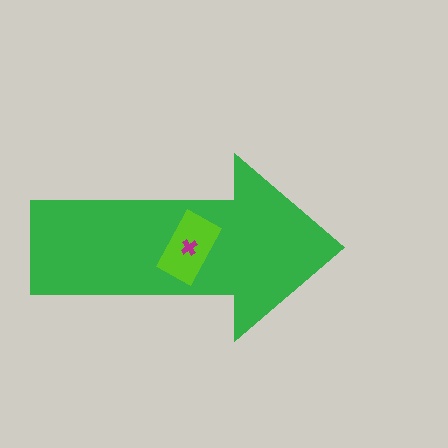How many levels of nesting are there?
3.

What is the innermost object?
The magenta cross.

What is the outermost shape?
The green arrow.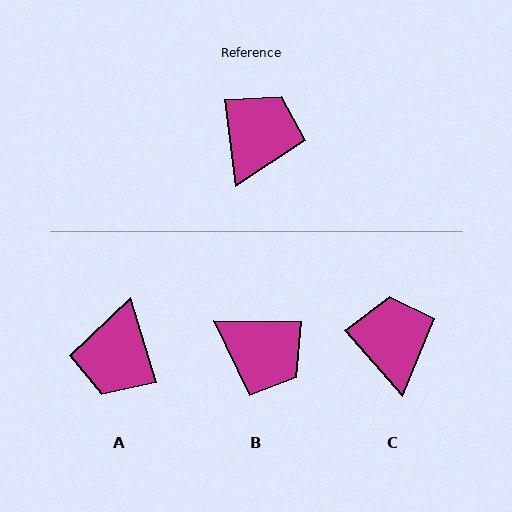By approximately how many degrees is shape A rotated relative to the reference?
Approximately 170 degrees clockwise.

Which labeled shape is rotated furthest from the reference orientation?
A, about 170 degrees away.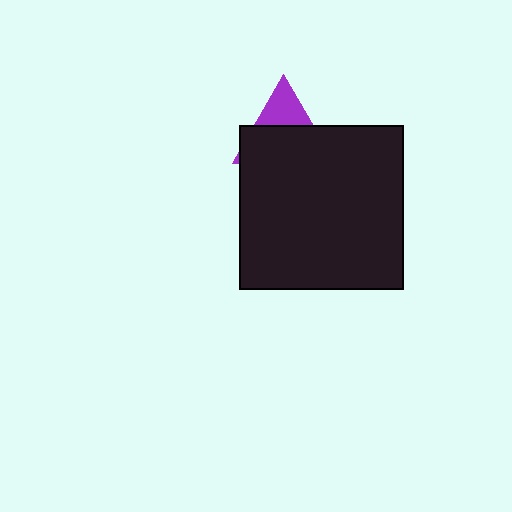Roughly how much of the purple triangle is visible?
A small part of it is visible (roughly 34%).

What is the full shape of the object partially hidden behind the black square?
The partially hidden object is a purple triangle.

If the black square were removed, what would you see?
You would see the complete purple triangle.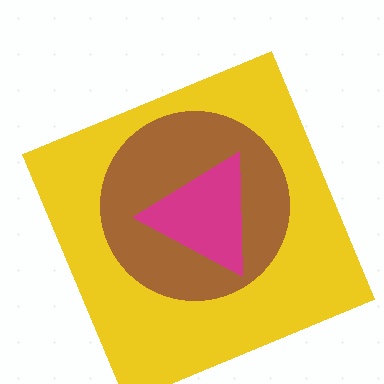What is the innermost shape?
The magenta triangle.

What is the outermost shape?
The yellow square.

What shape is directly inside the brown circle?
The magenta triangle.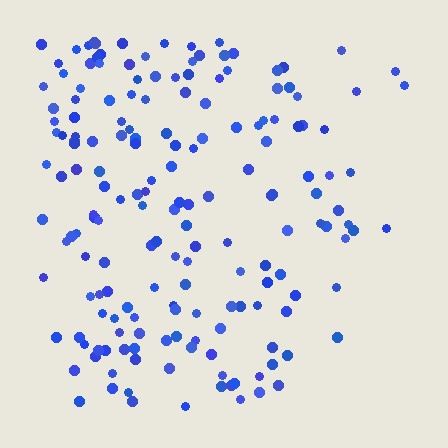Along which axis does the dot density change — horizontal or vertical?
Horizontal.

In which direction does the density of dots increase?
From right to left, with the left side densest.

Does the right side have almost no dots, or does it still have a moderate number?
Still a moderate number, just noticeably fewer than the left.